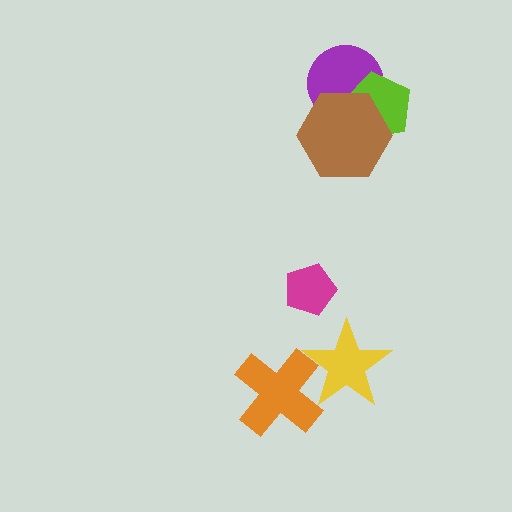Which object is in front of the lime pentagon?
The brown hexagon is in front of the lime pentagon.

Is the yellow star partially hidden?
Yes, it is partially covered by another shape.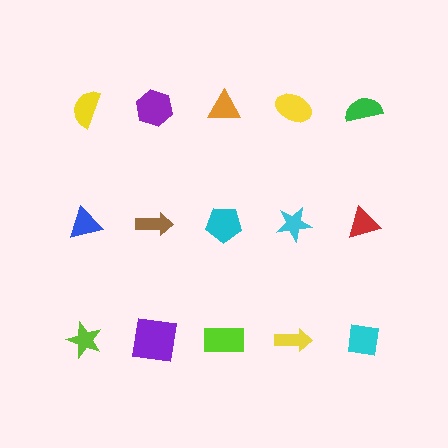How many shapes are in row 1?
5 shapes.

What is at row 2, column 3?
A cyan pentagon.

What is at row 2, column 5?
A red triangle.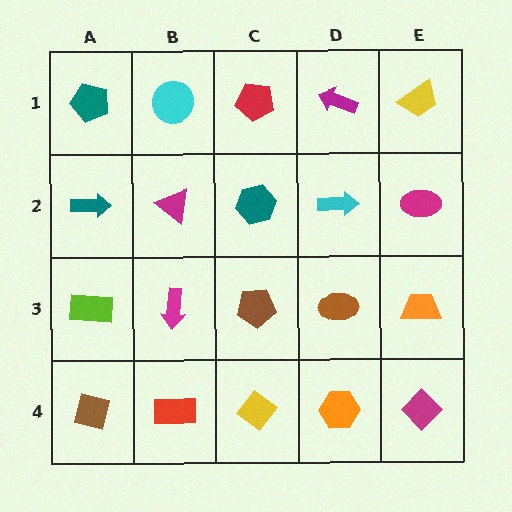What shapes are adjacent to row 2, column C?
A red pentagon (row 1, column C), a brown pentagon (row 3, column C), a magenta triangle (row 2, column B), a cyan arrow (row 2, column D).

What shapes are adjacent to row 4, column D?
A brown ellipse (row 3, column D), a yellow diamond (row 4, column C), a magenta diamond (row 4, column E).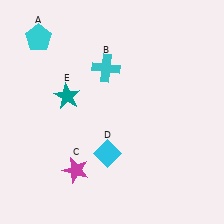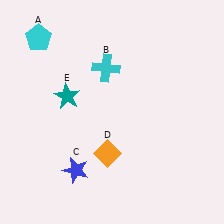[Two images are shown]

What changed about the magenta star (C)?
In Image 1, C is magenta. In Image 2, it changed to blue.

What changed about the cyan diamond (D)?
In Image 1, D is cyan. In Image 2, it changed to orange.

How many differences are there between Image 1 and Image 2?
There are 2 differences between the two images.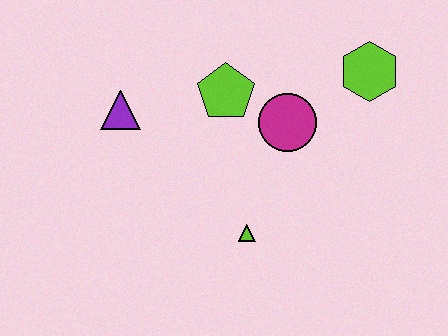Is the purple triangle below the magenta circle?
No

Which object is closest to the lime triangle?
The magenta circle is closest to the lime triangle.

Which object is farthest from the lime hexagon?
The purple triangle is farthest from the lime hexagon.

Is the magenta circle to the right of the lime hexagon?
No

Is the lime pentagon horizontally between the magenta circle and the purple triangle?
Yes